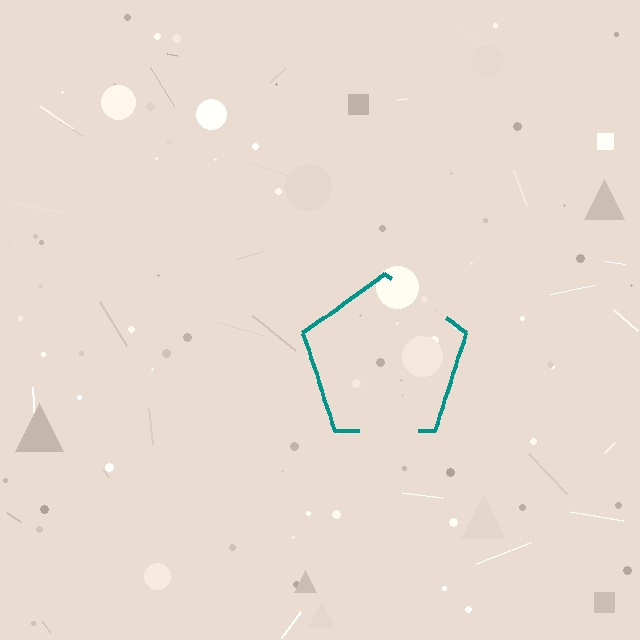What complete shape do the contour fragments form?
The contour fragments form a pentagon.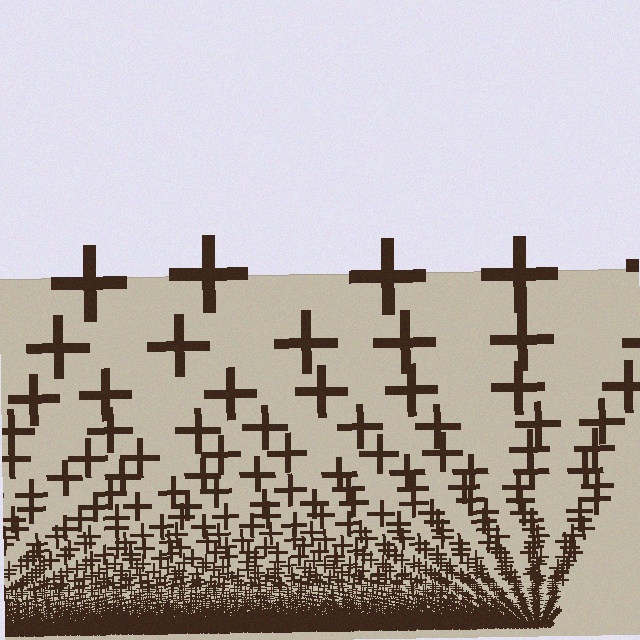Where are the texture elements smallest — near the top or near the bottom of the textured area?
Near the bottom.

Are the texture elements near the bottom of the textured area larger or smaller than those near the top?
Smaller. The gradient is inverted — elements near the bottom are smaller and denser.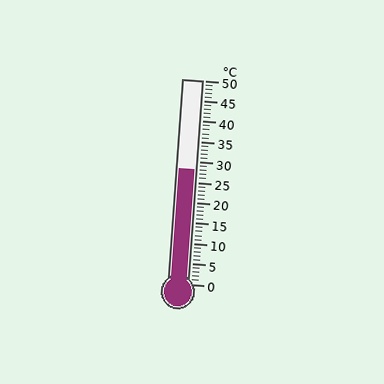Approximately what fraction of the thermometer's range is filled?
The thermometer is filled to approximately 55% of its range.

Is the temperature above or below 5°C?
The temperature is above 5°C.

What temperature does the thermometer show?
The thermometer shows approximately 28°C.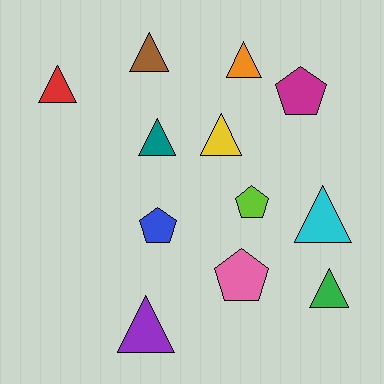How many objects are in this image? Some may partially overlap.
There are 12 objects.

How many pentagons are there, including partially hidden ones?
There are 4 pentagons.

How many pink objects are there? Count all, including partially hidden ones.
There is 1 pink object.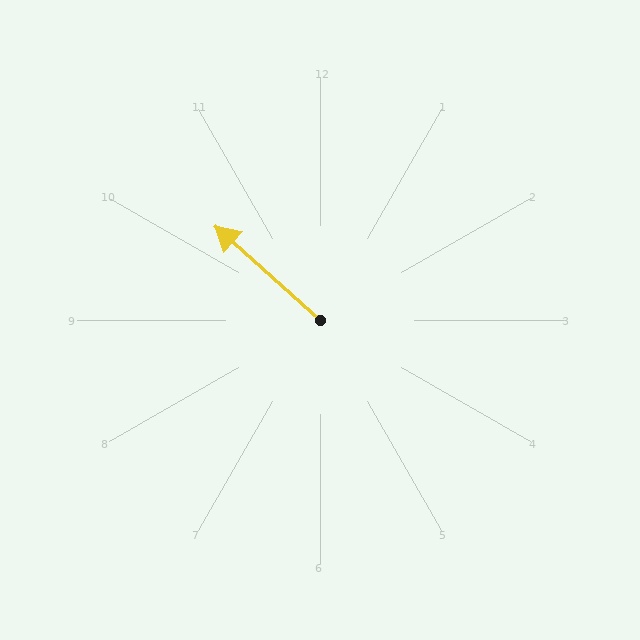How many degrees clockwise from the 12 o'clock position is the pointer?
Approximately 312 degrees.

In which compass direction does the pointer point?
Northwest.